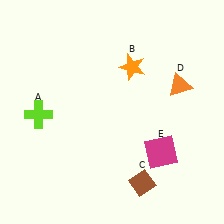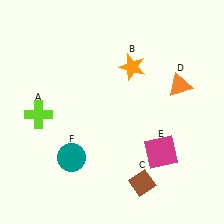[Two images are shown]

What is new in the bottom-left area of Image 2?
A teal circle (F) was added in the bottom-left area of Image 2.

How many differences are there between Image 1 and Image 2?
There is 1 difference between the two images.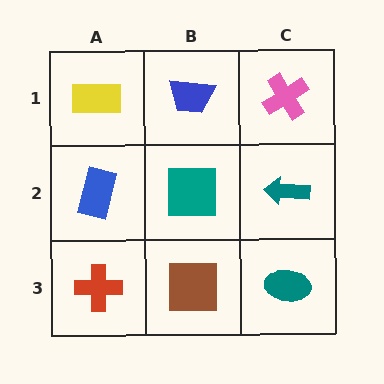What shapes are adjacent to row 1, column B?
A teal square (row 2, column B), a yellow rectangle (row 1, column A), a pink cross (row 1, column C).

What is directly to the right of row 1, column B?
A pink cross.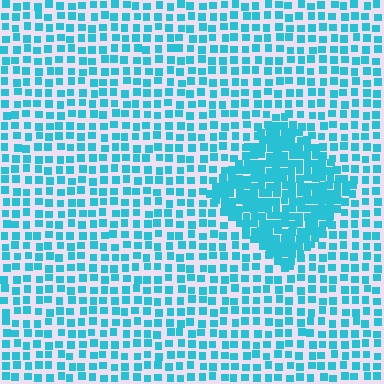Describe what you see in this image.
The image contains small cyan elements arranged at two different densities. A diamond-shaped region is visible where the elements are more densely packed than the surrounding area.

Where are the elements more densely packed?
The elements are more densely packed inside the diamond boundary.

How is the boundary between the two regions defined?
The boundary is defined by a change in element density (approximately 2.1x ratio). All elements are the same color, size, and shape.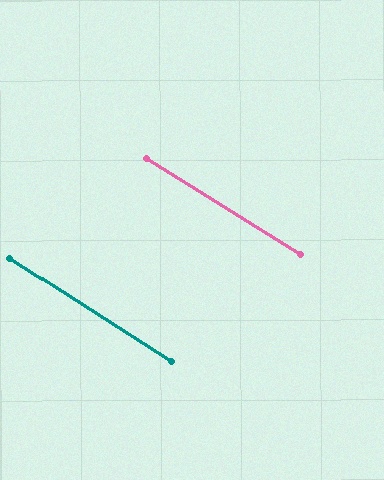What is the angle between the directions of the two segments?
Approximately 1 degree.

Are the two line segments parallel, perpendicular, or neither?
Parallel — their directions differ by only 0.9°.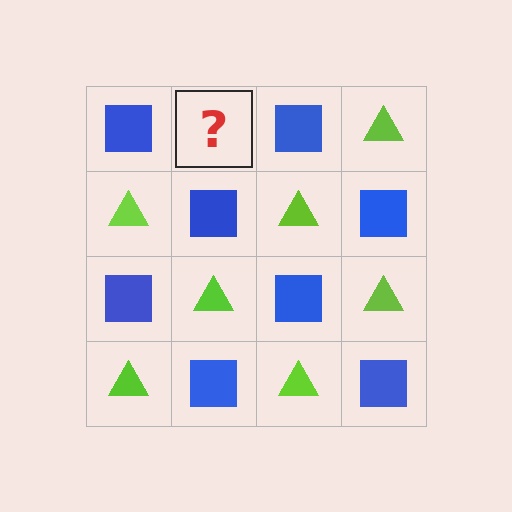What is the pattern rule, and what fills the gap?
The rule is that it alternates blue square and lime triangle in a checkerboard pattern. The gap should be filled with a lime triangle.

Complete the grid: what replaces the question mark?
The question mark should be replaced with a lime triangle.